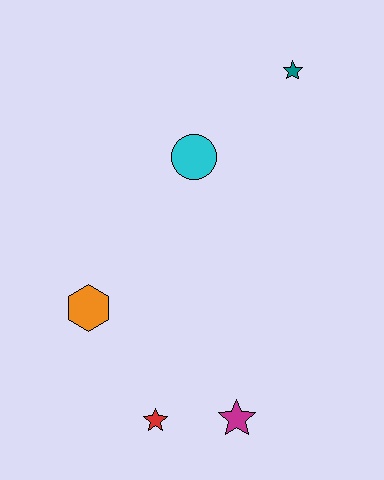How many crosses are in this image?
There are no crosses.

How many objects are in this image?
There are 5 objects.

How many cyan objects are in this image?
There is 1 cyan object.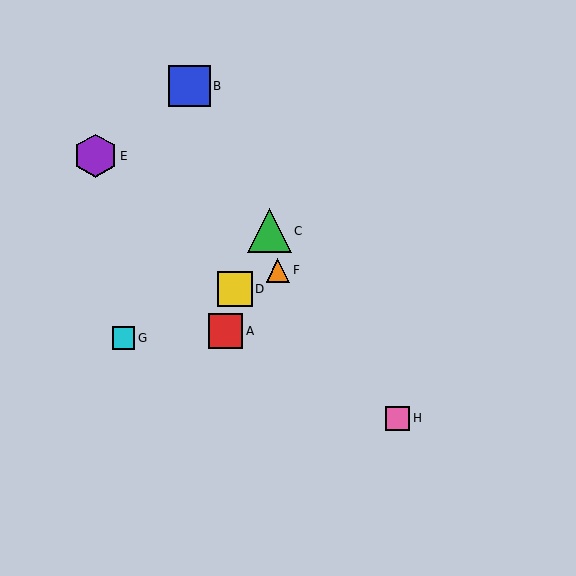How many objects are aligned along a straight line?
3 objects (D, F, G) are aligned along a straight line.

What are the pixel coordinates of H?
Object H is at (398, 418).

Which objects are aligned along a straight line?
Objects D, F, G are aligned along a straight line.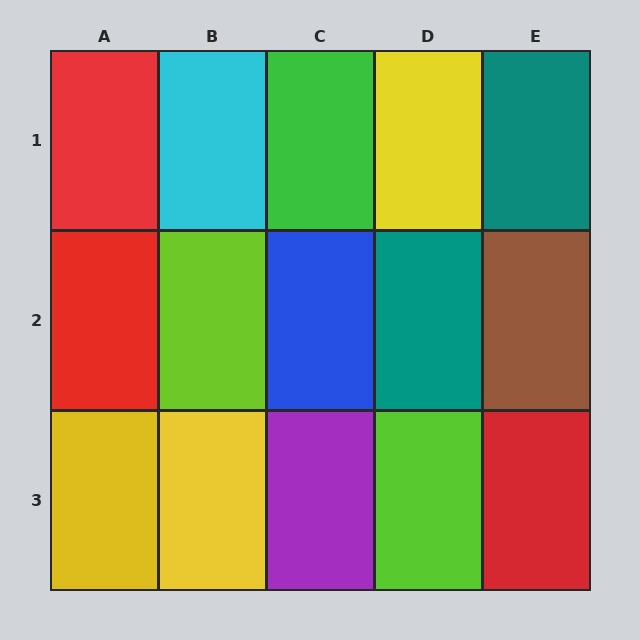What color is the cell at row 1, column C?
Green.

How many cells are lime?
2 cells are lime.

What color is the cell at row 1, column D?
Yellow.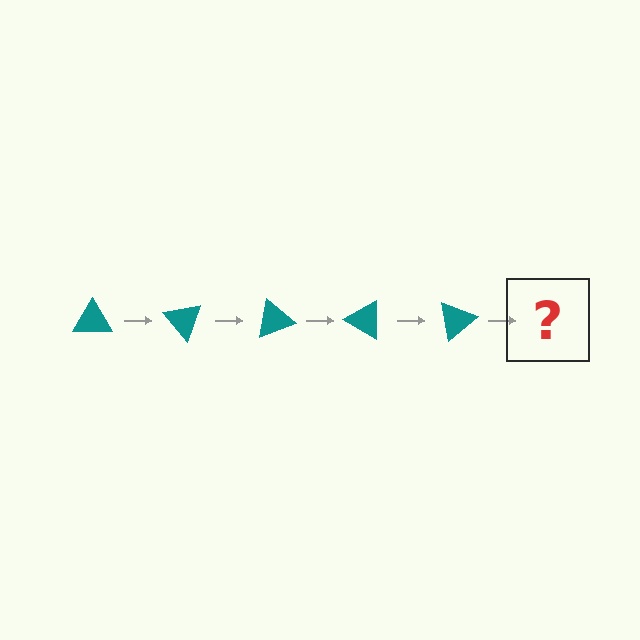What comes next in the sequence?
The next element should be a teal triangle rotated 250 degrees.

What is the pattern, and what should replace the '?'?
The pattern is that the triangle rotates 50 degrees each step. The '?' should be a teal triangle rotated 250 degrees.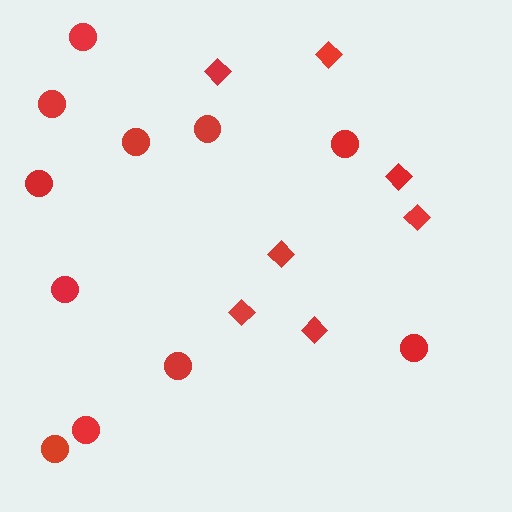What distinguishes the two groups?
There are 2 groups: one group of diamonds (7) and one group of circles (11).